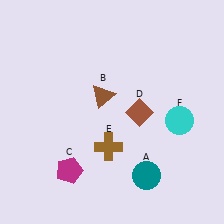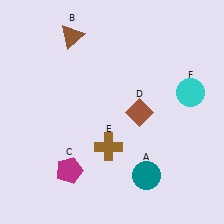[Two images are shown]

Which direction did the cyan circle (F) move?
The cyan circle (F) moved up.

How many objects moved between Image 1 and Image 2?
2 objects moved between the two images.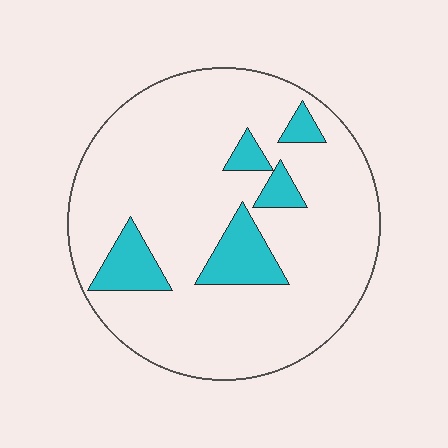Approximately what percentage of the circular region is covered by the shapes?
Approximately 15%.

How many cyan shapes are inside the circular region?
5.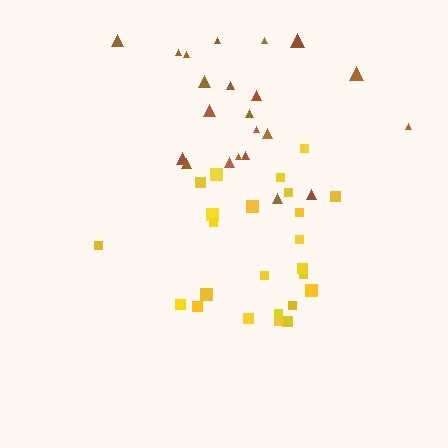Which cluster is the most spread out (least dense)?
Brown.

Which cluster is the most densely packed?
Yellow.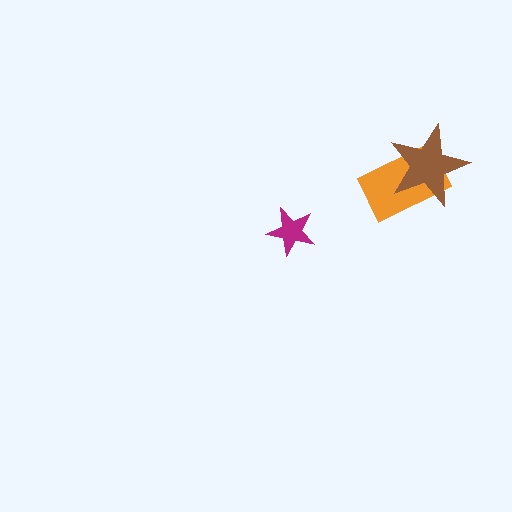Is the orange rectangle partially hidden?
Yes, it is partially covered by another shape.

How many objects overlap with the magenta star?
0 objects overlap with the magenta star.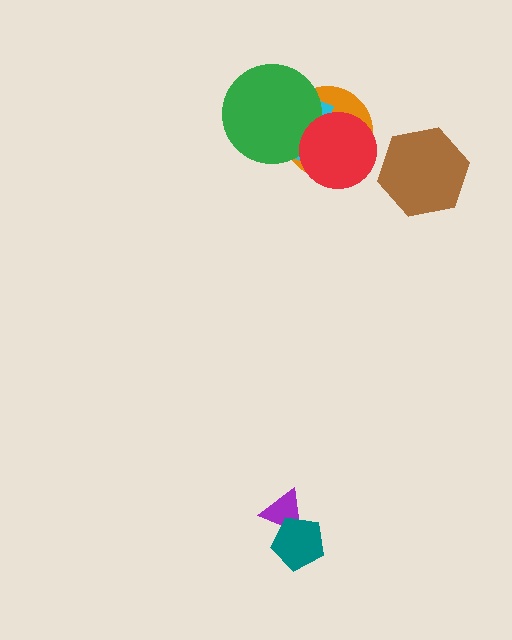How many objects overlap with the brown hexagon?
0 objects overlap with the brown hexagon.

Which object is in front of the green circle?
The red circle is in front of the green circle.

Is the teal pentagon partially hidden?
No, no other shape covers it.